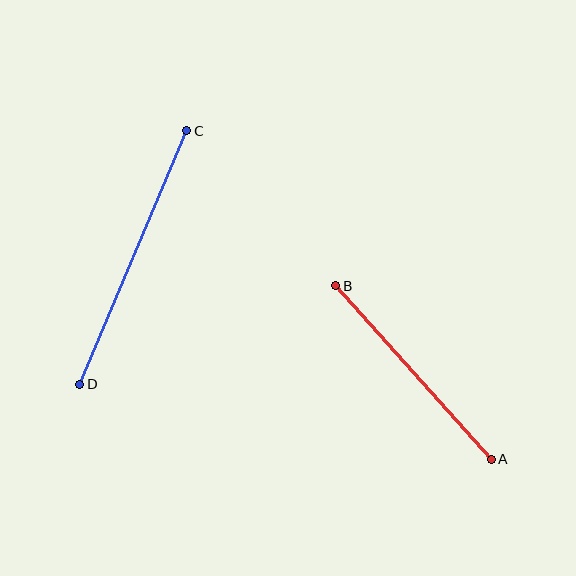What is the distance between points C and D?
The distance is approximately 275 pixels.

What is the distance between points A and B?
The distance is approximately 233 pixels.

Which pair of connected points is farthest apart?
Points C and D are farthest apart.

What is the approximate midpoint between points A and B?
The midpoint is at approximately (414, 373) pixels.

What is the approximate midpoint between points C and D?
The midpoint is at approximately (133, 258) pixels.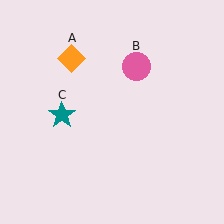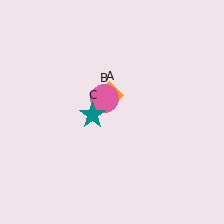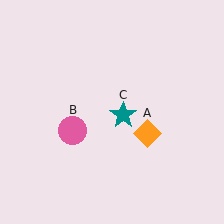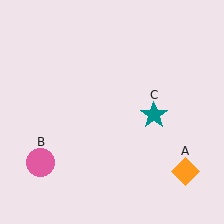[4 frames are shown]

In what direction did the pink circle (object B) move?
The pink circle (object B) moved down and to the left.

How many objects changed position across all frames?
3 objects changed position: orange diamond (object A), pink circle (object B), teal star (object C).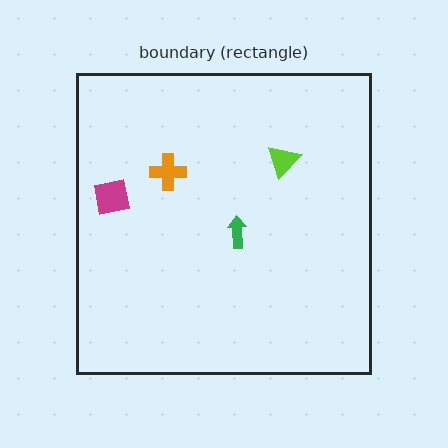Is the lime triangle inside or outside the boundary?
Inside.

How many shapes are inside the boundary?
4 inside, 0 outside.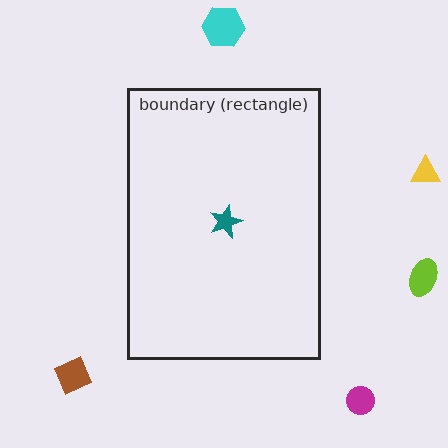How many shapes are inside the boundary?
1 inside, 5 outside.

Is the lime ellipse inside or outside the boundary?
Outside.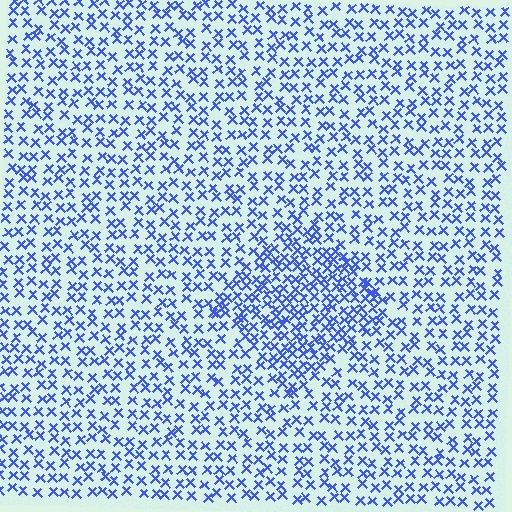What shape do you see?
I see a diamond.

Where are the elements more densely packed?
The elements are more densely packed inside the diamond boundary.